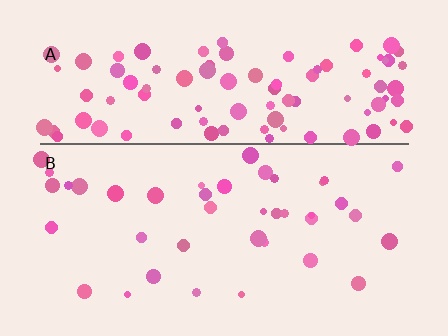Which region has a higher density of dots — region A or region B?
A (the top).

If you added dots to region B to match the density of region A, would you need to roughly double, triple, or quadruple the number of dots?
Approximately triple.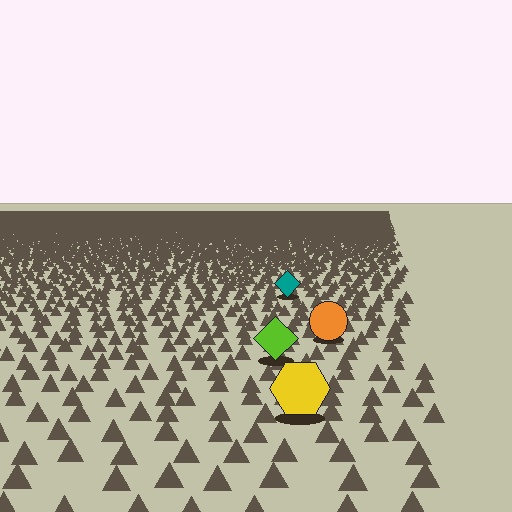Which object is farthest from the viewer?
The teal diamond is farthest from the viewer. It appears smaller and the ground texture around it is denser.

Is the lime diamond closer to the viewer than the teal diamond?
Yes. The lime diamond is closer — you can tell from the texture gradient: the ground texture is coarser near it.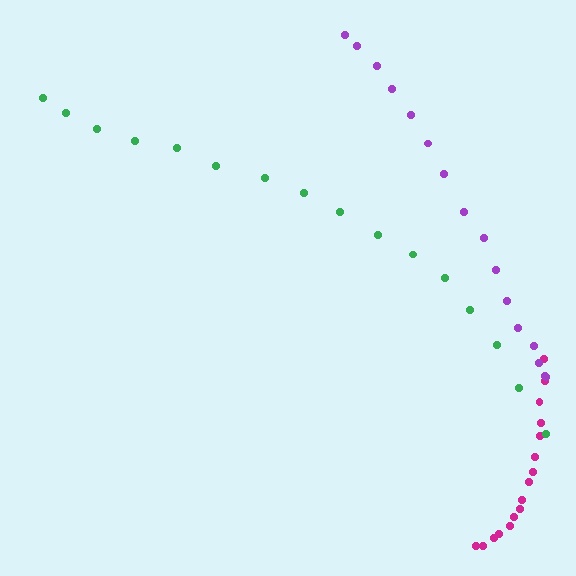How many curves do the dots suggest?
There are 3 distinct paths.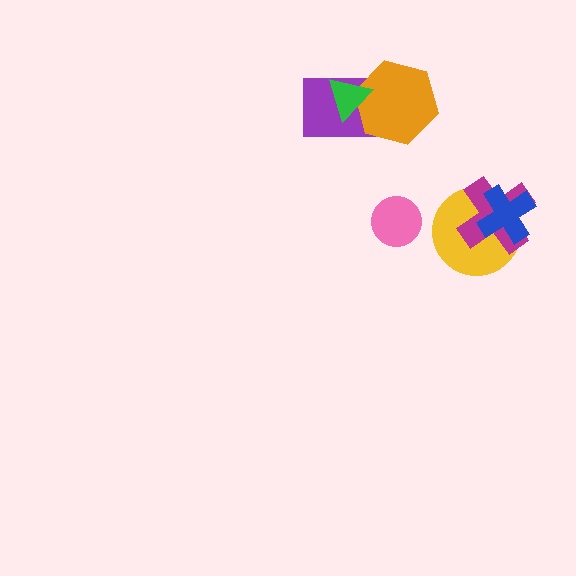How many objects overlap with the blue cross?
2 objects overlap with the blue cross.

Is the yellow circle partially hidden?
Yes, it is partially covered by another shape.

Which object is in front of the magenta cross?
The blue cross is in front of the magenta cross.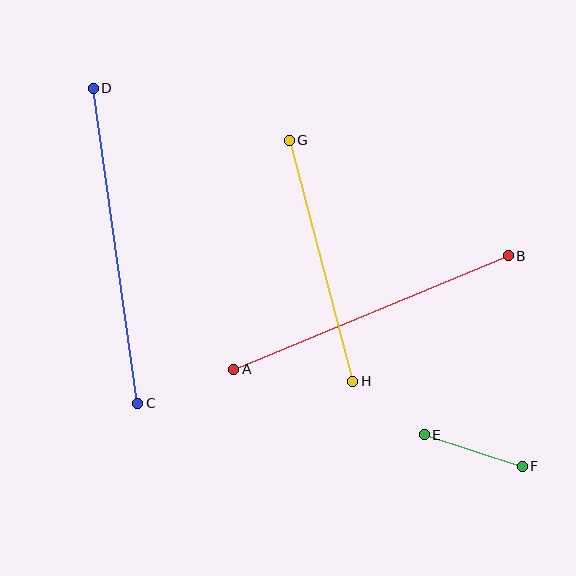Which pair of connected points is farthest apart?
Points C and D are farthest apart.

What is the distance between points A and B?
The distance is approximately 297 pixels.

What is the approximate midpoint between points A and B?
The midpoint is at approximately (371, 312) pixels.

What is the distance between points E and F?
The distance is approximately 103 pixels.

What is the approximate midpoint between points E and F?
The midpoint is at approximately (473, 451) pixels.